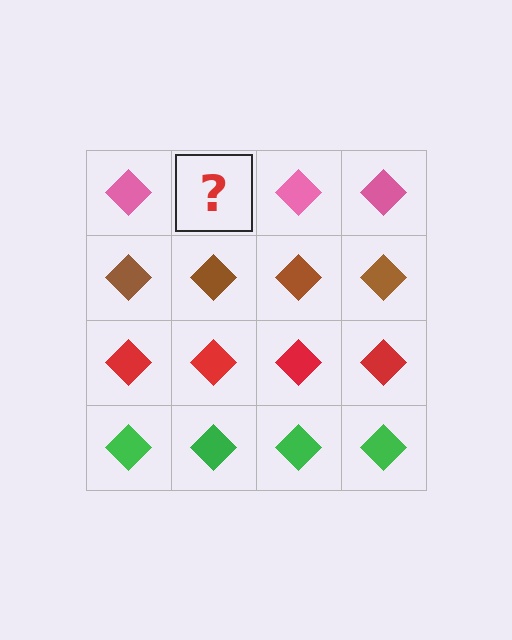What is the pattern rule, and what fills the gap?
The rule is that each row has a consistent color. The gap should be filled with a pink diamond.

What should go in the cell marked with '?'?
The missing cell should contain a pink diamond.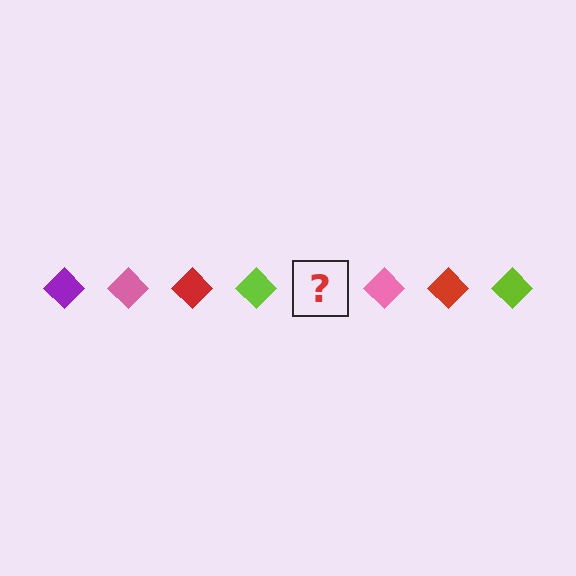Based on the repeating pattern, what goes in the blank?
The blank should be a purple diamond.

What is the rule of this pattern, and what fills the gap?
The rule is that the pattern cycles through purple, pink, red, lime diamonds. The gap should be filled with a purple diamond.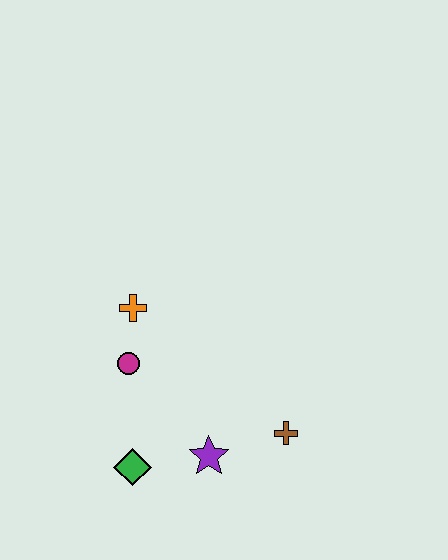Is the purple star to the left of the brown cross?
Yes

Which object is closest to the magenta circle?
The orange cross is closest to the magenta circle.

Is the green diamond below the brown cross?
Yes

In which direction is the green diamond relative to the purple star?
The green diamond is to the left of the purple star.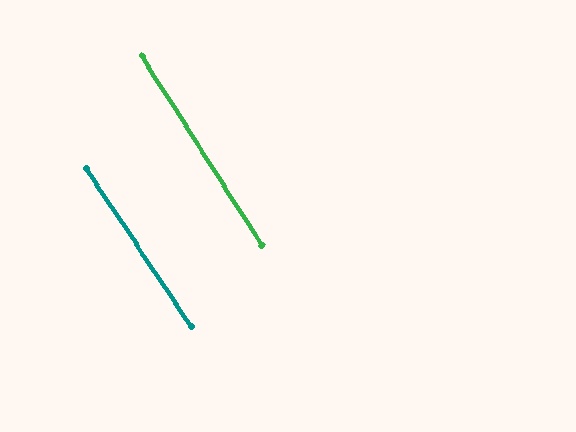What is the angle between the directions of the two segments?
Approximately 1 degree.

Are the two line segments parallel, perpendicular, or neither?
Parallel — their directions differ by only 1.3°.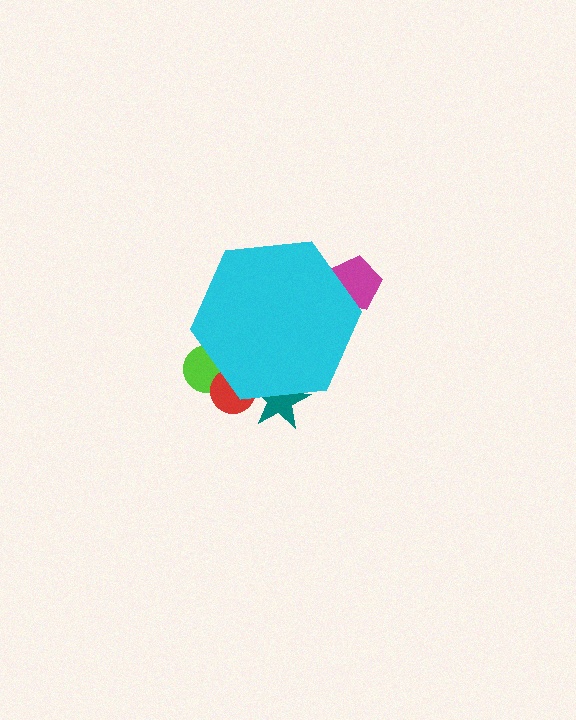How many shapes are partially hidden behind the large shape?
4 shapes are partially hidden.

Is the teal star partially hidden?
Yes, the teal star is partially hidden behind the cyan hexagon.